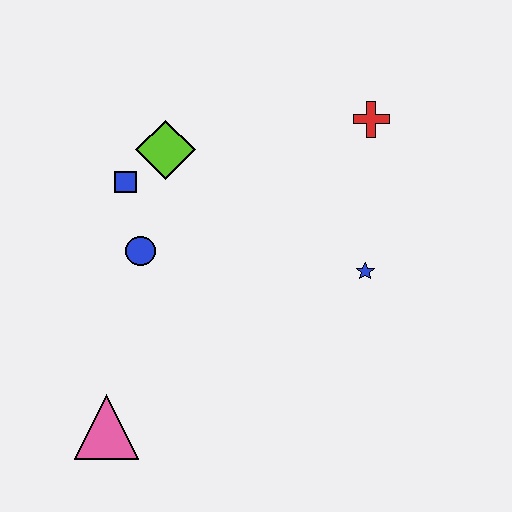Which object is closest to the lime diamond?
The blue square is closest to the lime diamond.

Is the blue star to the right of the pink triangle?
Yes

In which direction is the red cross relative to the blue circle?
The red cross is to the right of the blue circle.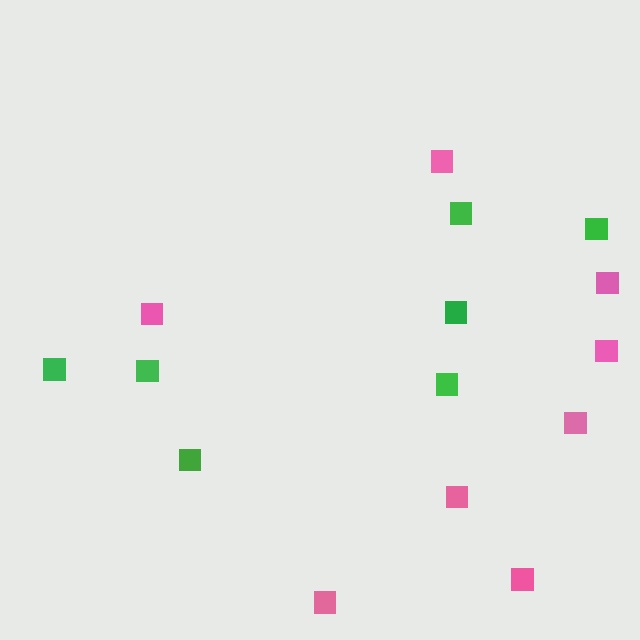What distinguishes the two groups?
There are 2 groups: one group of pink squares (8) and one group of green squares (7).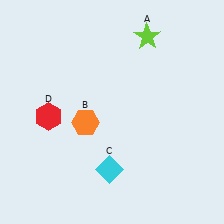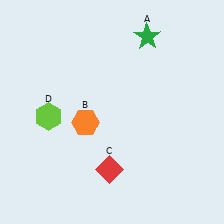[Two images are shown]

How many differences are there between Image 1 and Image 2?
There are 3 differences between the two images.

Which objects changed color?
A changed from lime to green. C changed from cyan to red. D changed from red to lime.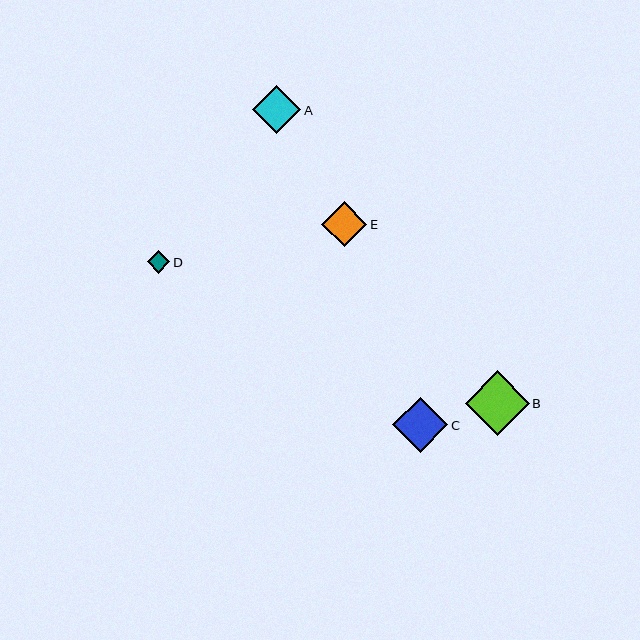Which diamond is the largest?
Diamond B is the largest with a size of approximately 64 pixels.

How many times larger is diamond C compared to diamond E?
Diamond C is approximately 1.2 times the size of diamond E.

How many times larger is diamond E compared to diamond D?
Diamond E is approximately 2.0 times the size of diamond D.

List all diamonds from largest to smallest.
From largest to smallest: B, C, A, E, D.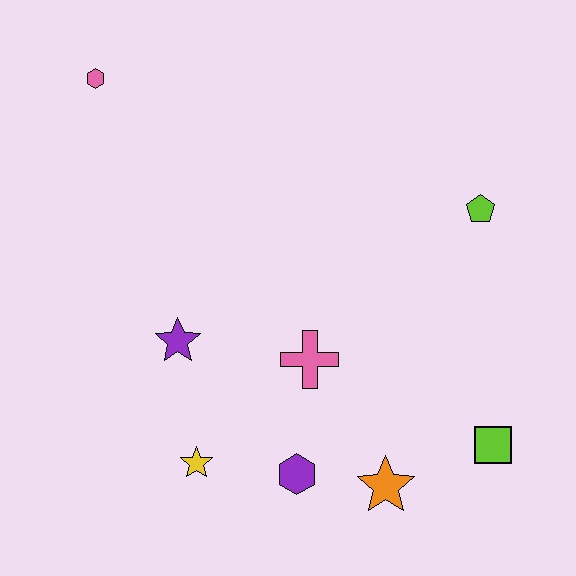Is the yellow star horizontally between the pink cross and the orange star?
No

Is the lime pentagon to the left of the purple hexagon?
No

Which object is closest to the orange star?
The purple hexagon is closest to the orange star.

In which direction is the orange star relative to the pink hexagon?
The orange star is below the pink hexagon.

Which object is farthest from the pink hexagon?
The lime square is farthest from the pink hexagon.